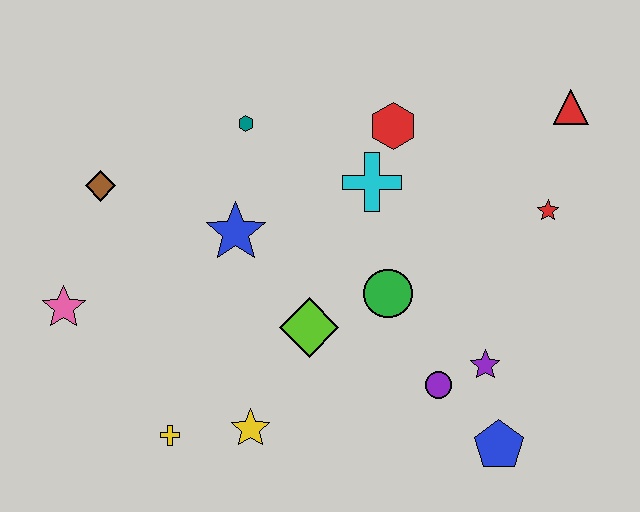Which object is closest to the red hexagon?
The cyan cross is closest to the red hexagon.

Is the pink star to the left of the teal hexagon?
Yes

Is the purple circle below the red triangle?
Yes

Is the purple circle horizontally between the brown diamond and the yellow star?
No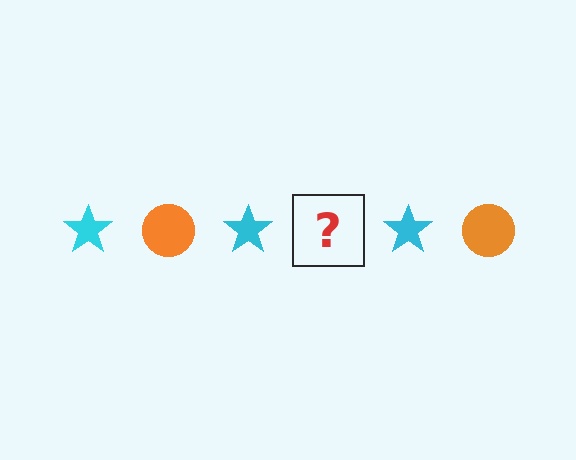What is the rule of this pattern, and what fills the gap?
The rule is that the pattern alternates between cyan star and orange circle. The gap should be filled with an orange circle.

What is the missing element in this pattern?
The missing element is an orange circle.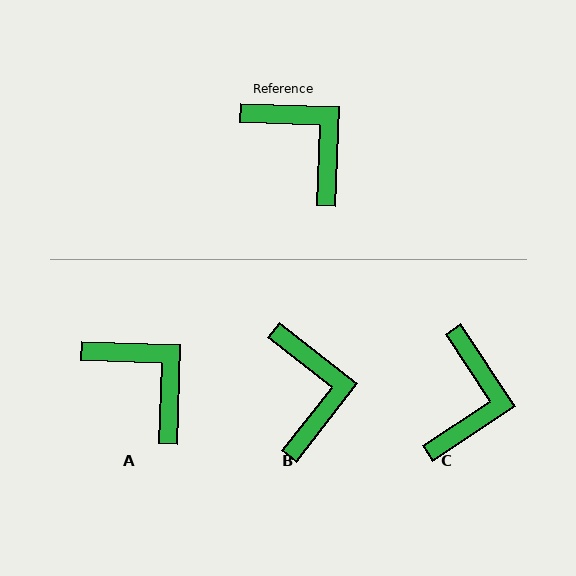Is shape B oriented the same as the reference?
No, it is off by about 36 degrees.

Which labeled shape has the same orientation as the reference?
A.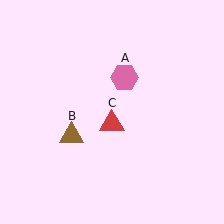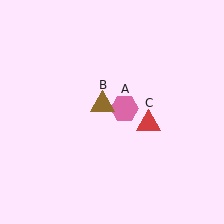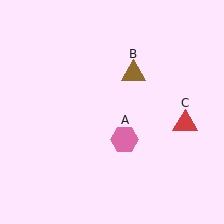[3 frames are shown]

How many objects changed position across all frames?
3 objects changed position: pink hexagon (object A), brown triangle (object B), red triangle (object C).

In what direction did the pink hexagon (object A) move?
The pink hexagon (object A) moved down.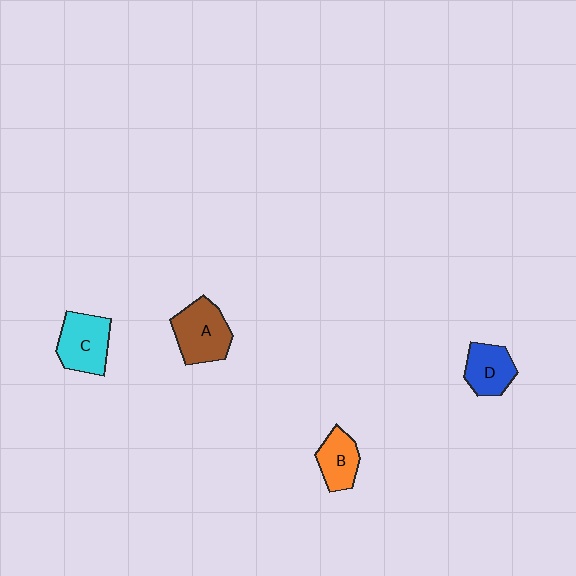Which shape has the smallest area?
Shape B (orange).